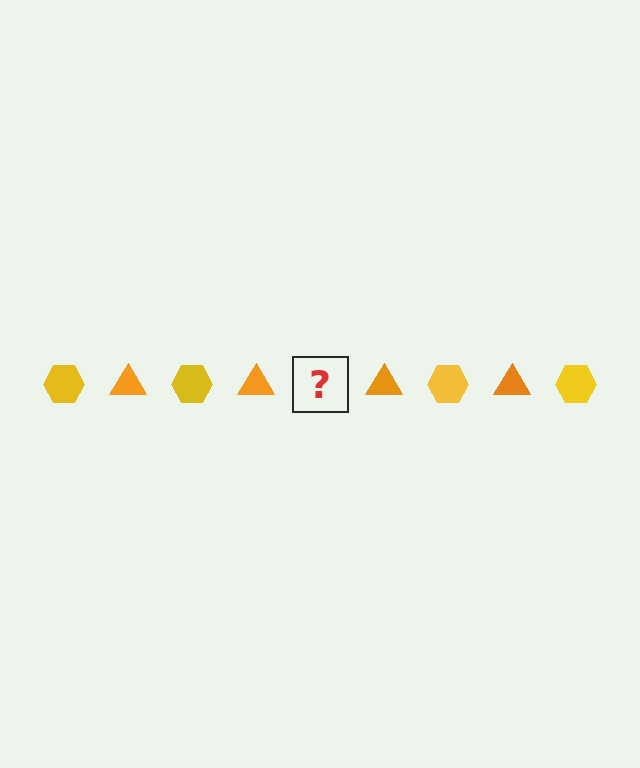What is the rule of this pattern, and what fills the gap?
The rule is that the pattern alternates between yellow hexagon and orange triangle. The gap should be filled with a yellow hexagon.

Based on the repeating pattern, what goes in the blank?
The blank should be a yellow hexagon.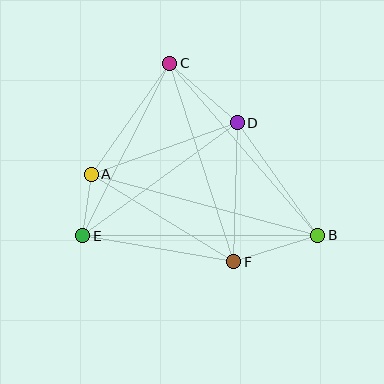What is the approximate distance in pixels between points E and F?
The distance between E and F is approximately 153 pixels.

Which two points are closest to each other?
Points A and E are closest to each other.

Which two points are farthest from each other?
Points B and E are farthest from each other.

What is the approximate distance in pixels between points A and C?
The distance between A and C is approximately 136 pixels.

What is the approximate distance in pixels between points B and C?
The distance between B and C is approximately 227 pixels.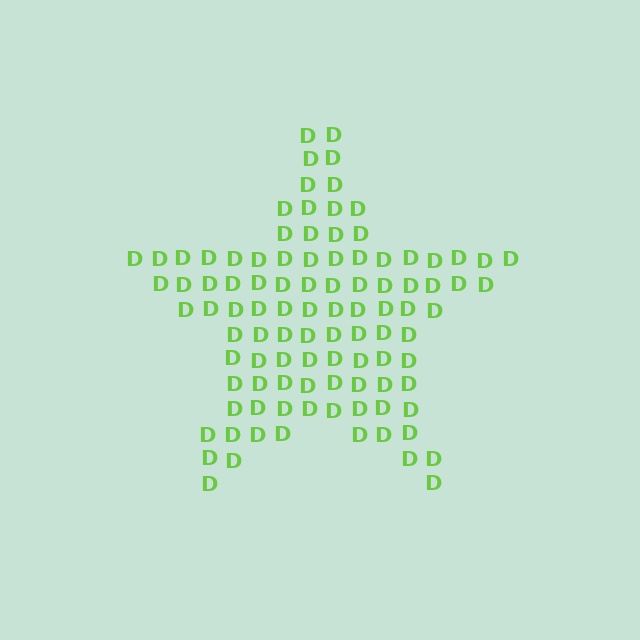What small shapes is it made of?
It is made of small letter D's.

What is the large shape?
The large shape is a star.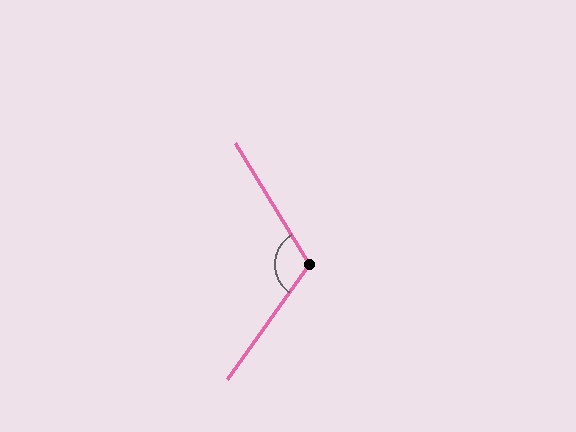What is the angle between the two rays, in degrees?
Approximately 113 degrees.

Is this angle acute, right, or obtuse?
It is obtuse.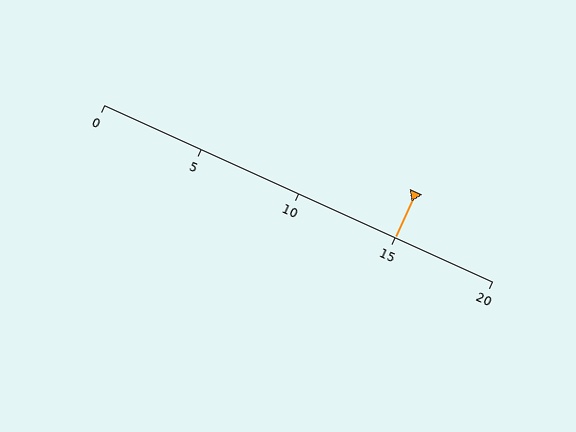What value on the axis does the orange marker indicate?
The marker indicates approximately 15.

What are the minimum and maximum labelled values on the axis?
The axis runs from 0 to 20.